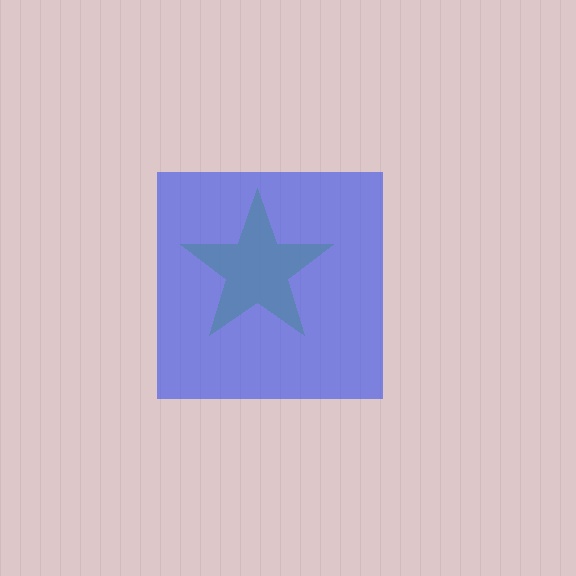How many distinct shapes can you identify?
There are 2 distinct shapes: a lime star, a blue square.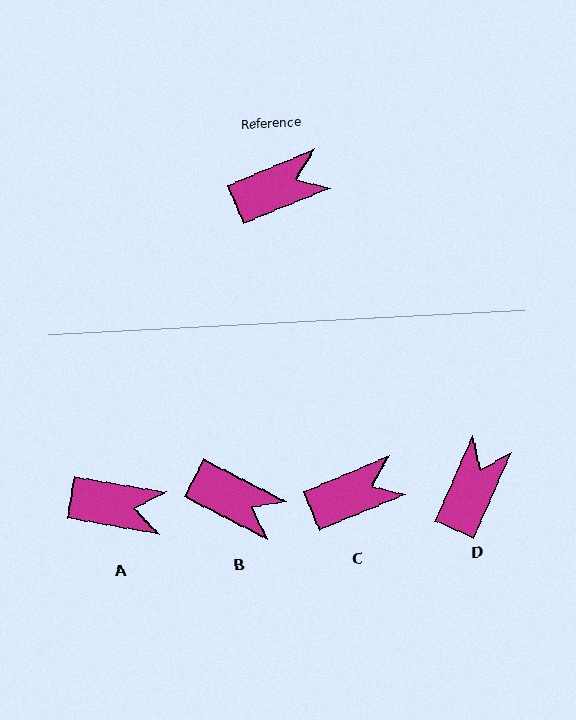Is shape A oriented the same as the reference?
No, it is off by about 32 degrees.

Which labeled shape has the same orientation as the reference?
C.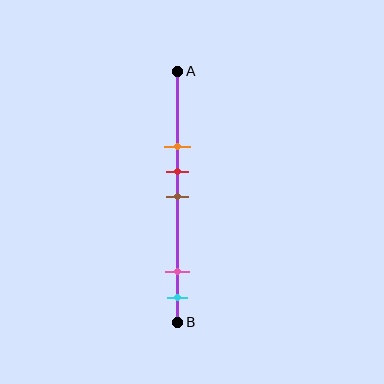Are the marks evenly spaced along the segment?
No, the marks are not evenly spaced.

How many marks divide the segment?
There are 5 marks dividing the segment.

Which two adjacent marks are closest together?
The red and brown marks are the closest adjacent pair.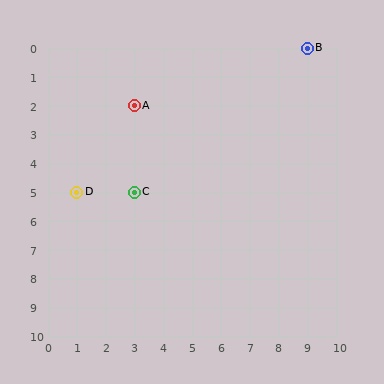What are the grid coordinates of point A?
Point A is at grid coordinates (3, 2).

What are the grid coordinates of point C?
Point C is at grid coordinates (3, 5).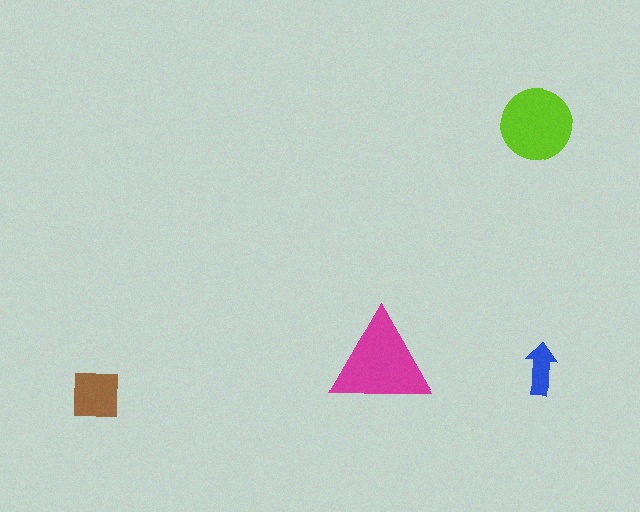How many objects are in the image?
There are 4 objects in the image.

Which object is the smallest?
The blue arrow.